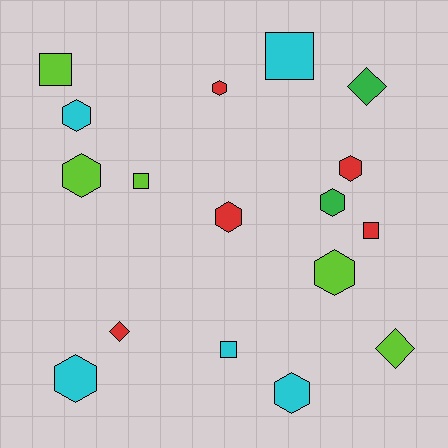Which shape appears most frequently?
Hexagon, with 9 objects.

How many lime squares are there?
There are 2 lime squares.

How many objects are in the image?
There are 17 objects.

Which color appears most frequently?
Lime, with 5 objects.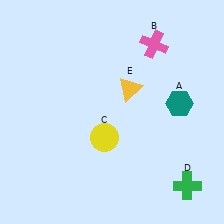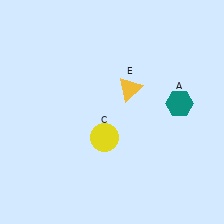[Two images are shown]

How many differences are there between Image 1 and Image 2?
There are 2 differences between the two images.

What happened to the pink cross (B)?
The pink cross (B) was removed in Image 2. It was in the top-right area of Image 1.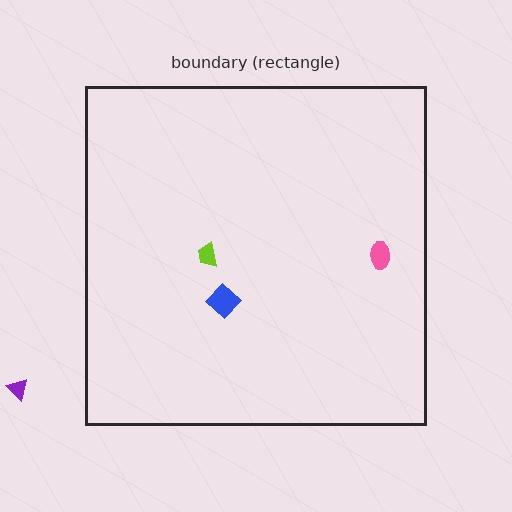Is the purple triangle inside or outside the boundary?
Outside.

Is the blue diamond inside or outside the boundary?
Inside.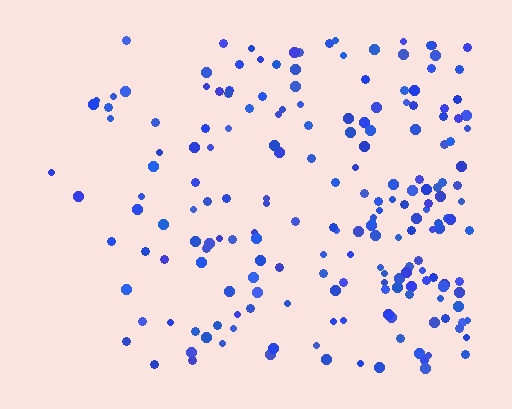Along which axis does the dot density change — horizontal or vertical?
Horizontal.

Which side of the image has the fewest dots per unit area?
The left.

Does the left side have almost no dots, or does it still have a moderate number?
Still a moderate number, just noticeably fewer than the right.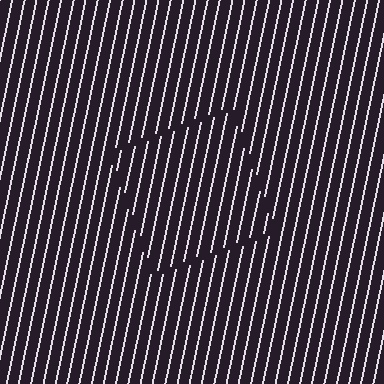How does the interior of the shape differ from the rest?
The interior of the shape contains the same grating, shifted by half a period — the contour is defined by the phase discontinuity where line-ends from the inner and outer gratings abut.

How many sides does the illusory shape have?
4 sides — the line-ends trace a square.